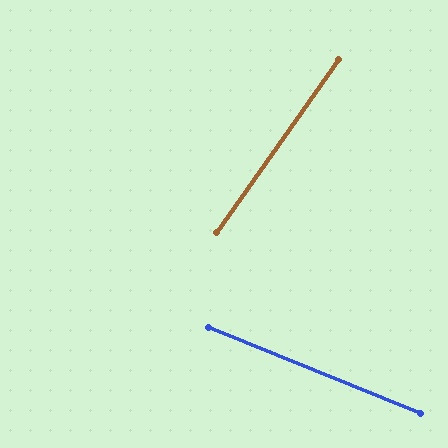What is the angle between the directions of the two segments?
Approximately 77 degrees.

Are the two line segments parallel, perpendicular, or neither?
Neither parallel nor perpendicular — they differ by about 77°.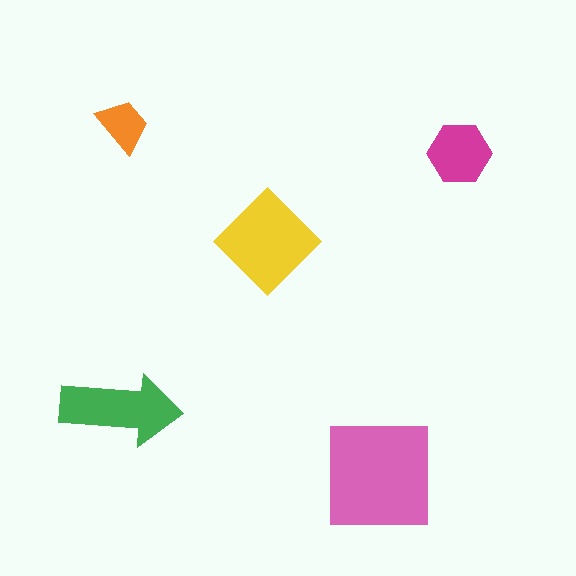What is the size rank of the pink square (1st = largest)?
1st.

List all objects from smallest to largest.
The orange trapezoid, the magenta hexagon, the green arrow, the yellow diamond, the pink square.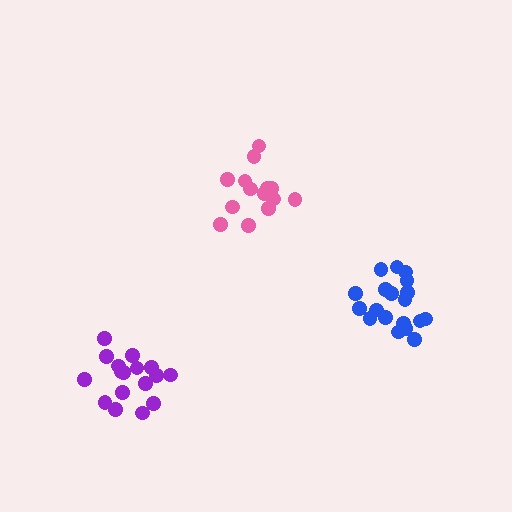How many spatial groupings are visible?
There are 3 spatial groupings.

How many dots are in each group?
Group 1: 17 dots, Group 2: 14 dots, Group 3: 19 dots (50 total).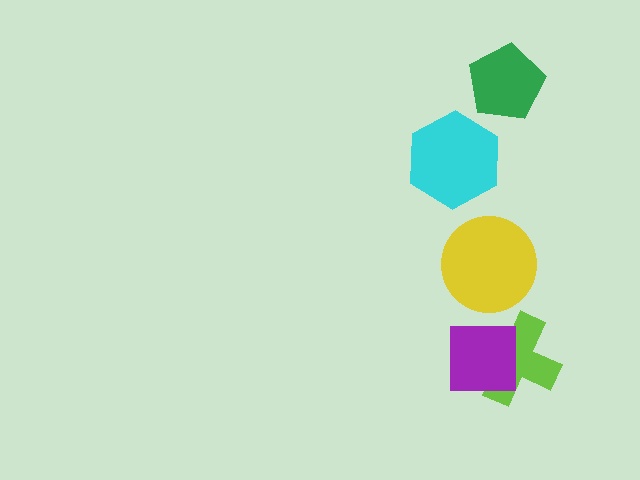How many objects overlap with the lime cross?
1 object overlaps with the lime cross.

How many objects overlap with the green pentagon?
0 objects overlap with the green pentagon.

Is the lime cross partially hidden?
Yes, it is partially covered by another shape.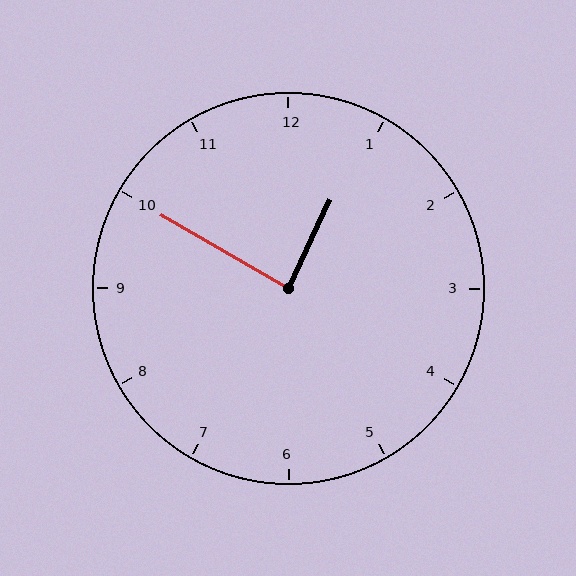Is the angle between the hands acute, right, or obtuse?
It is right.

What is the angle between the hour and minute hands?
Approximately 85 degrees.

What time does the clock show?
12:50.